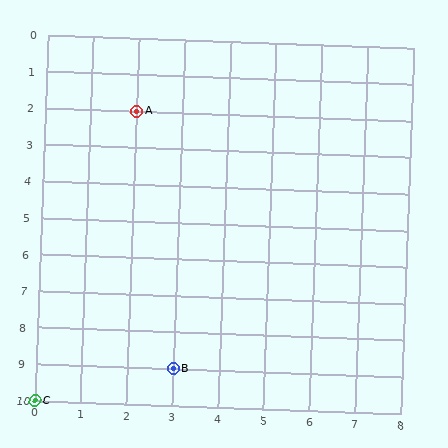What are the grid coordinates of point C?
Point C is at grid coordinates (0, 10).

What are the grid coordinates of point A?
Point A is at grid coordinates (2, 2).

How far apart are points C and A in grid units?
Points C and A are 2 columns and 8 rows apart (about 8.2 grid units diagonally).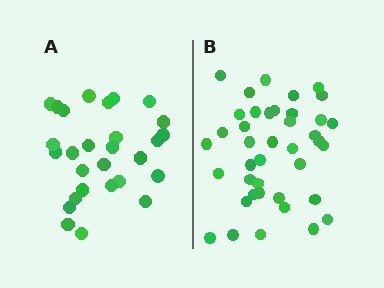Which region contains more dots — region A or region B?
Region B (the right region) has more dots.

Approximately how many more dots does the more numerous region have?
Region B has roughly 12 or so more dots than region A.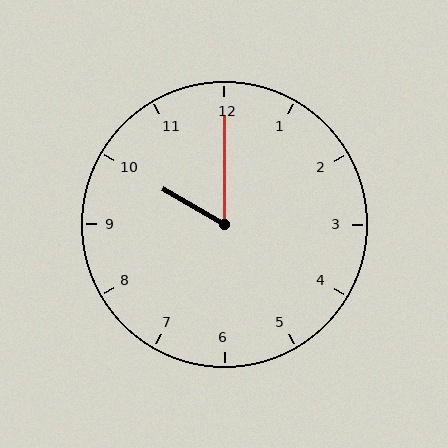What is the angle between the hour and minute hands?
Approximately 60 degrees.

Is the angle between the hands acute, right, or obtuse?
It is acute.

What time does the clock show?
10:00.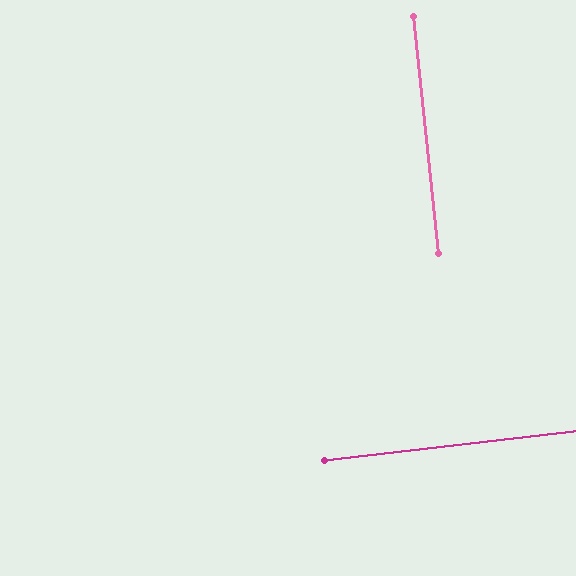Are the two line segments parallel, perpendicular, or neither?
Perpendicular — they meet at approximately 90°.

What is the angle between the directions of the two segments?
Approximately 90 degrees.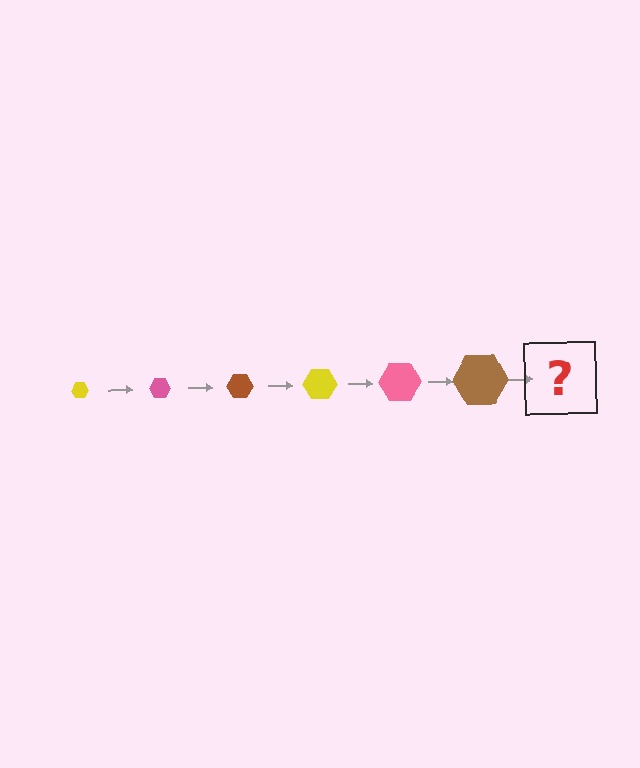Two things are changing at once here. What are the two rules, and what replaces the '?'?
The two rules are that the hexagon grows larger each step and the color cycles through yellow, pink, and brown. The '?' should be a yellow hexagon, larger than the previous one.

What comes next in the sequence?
The next element should be a yellow hexagon, larger than the previous one.